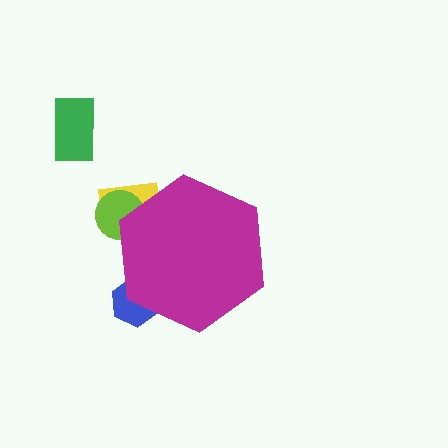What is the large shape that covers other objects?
A magenta hexagon.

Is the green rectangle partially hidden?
No, the green rectangle is fully visible.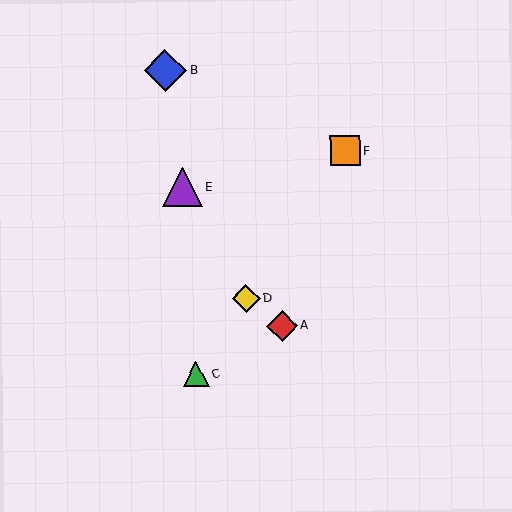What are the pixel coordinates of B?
Object B is at (165, 71).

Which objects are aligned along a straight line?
Objects C, D, F are aligned along a straight line.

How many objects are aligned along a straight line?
3 objects (C, D, F) are aligned along a straight line.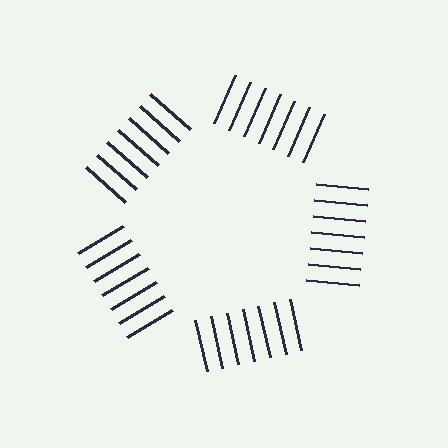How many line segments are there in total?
35 — 7 along each of the 5 edges.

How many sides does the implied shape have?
5 sides — the line-ends trace a pentagon.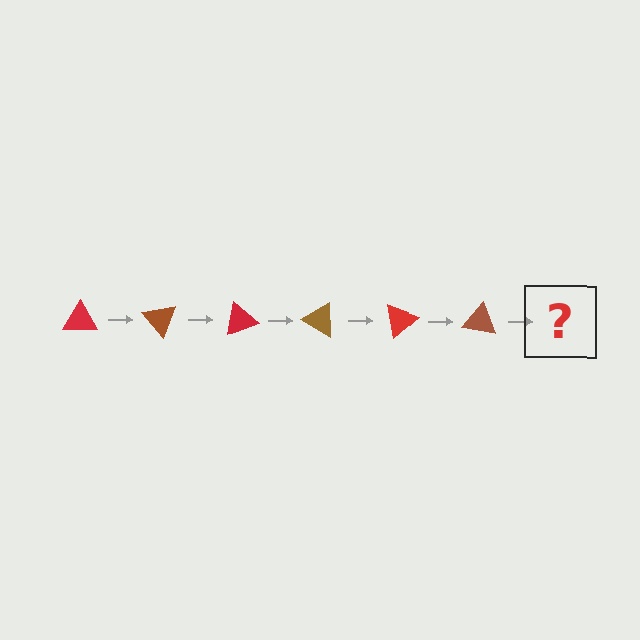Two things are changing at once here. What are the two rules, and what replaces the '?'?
The two rules are that it rotates 50 degrees each step and the color cycles through red and brown. The '?' should be a red triangle, rotated 300 degrees from the start.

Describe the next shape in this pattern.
It should be a red triangle, rotated 300 degrees from the start.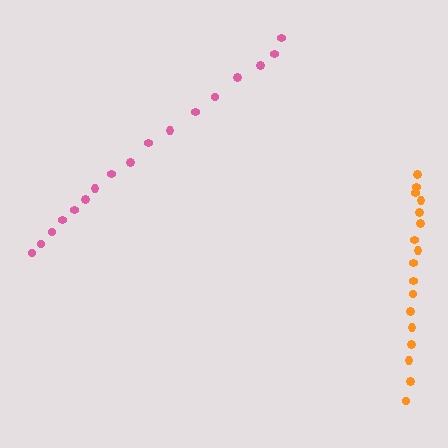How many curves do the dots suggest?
There are 2 distinct paths.